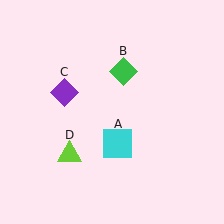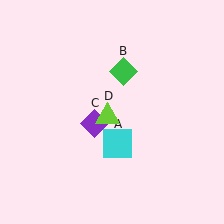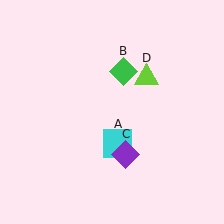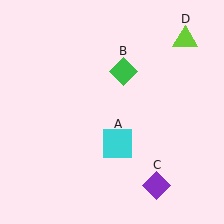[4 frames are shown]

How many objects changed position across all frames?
2 objects changed position: purple diamond (object C), lime triangle (object D).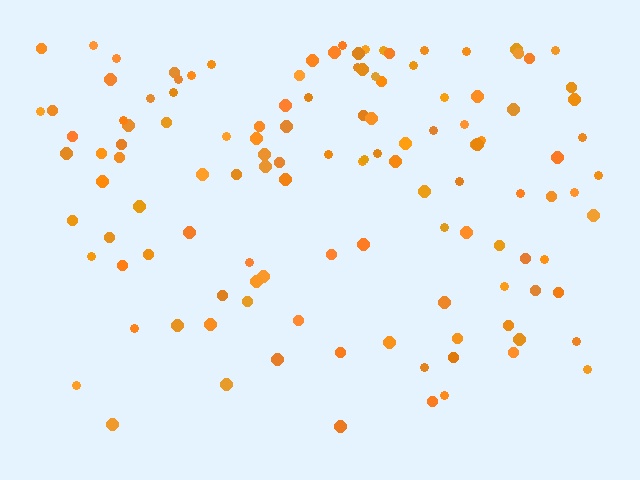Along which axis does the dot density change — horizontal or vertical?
Vertical.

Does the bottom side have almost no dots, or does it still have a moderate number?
Still a moderate number, just noticeably fewer than the top.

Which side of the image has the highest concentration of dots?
The top.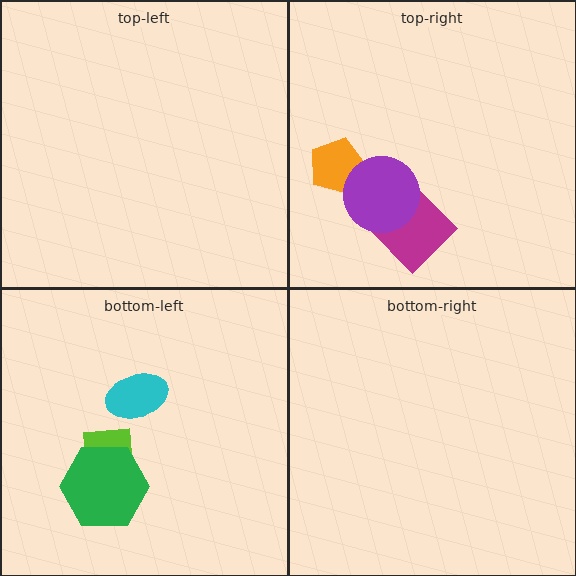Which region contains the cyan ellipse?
The bottom-left region.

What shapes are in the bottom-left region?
The lime rectangle, the green hexagon, the cyan ellipse.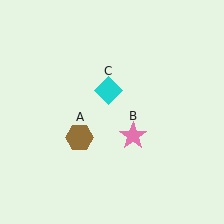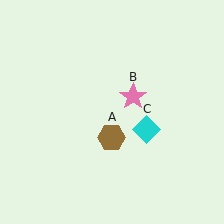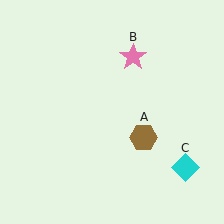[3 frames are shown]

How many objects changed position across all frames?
3 objects changed position: brown hexagon (object A), pink star (object B), cyan diamond (object C).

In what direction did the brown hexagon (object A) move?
The brown hexagon (object A) moved right.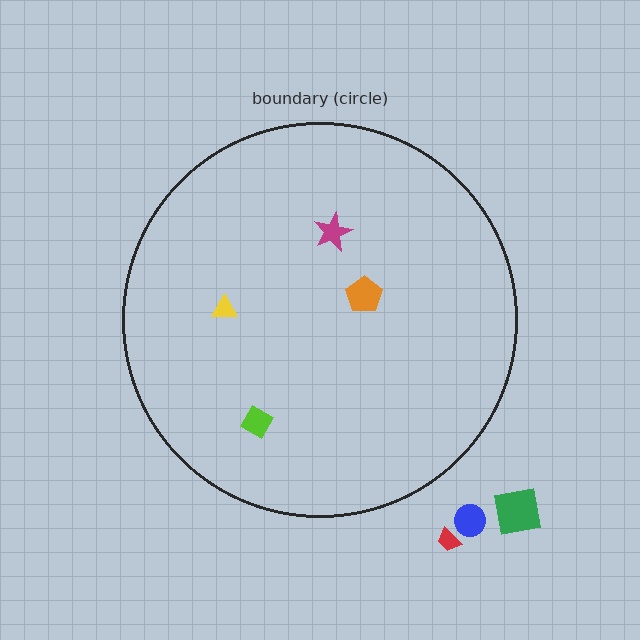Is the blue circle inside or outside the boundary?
Outside.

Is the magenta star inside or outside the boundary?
Inside.